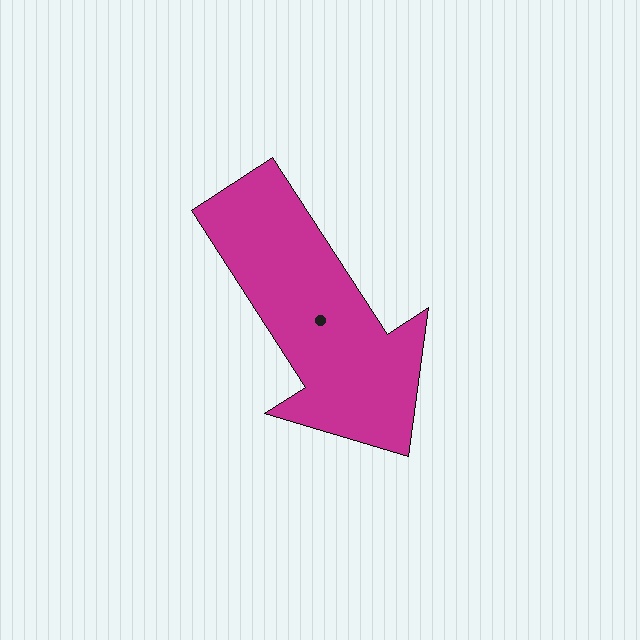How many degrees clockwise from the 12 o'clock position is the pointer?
Approximately 147 degrees.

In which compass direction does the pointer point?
Southeast.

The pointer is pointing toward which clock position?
Roughly 5 o'clock.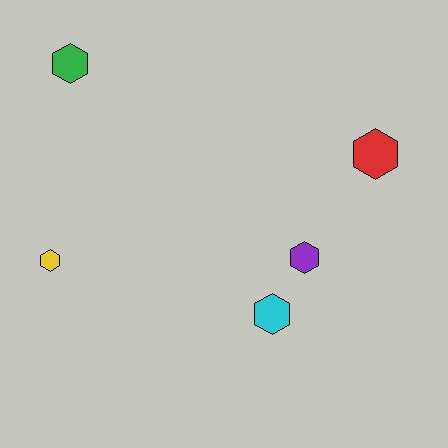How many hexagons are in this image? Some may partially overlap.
There are 5 hexagons.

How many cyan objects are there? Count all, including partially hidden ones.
There is 1 cyan object.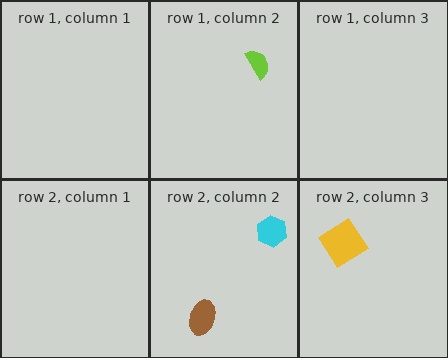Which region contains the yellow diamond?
The row 2, column 3 region.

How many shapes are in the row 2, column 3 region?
1.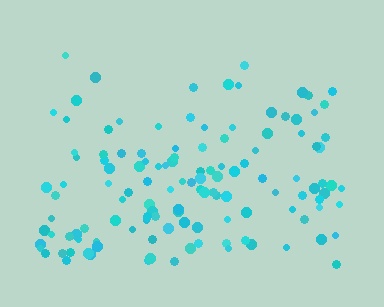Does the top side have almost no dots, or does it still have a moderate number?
Still a moderate number, just noticeably fewer than the bottom.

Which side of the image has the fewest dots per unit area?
The top.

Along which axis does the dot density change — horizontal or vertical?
Vertical.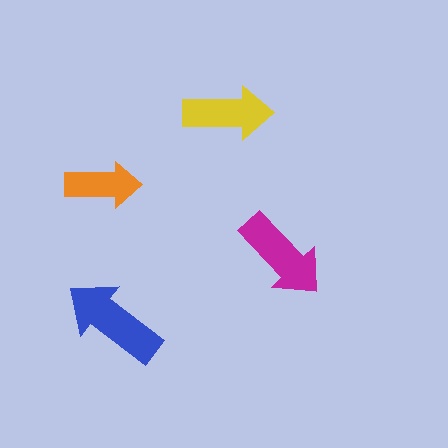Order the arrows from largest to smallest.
the blue one, the magenta one, the yellow one, the orange one.